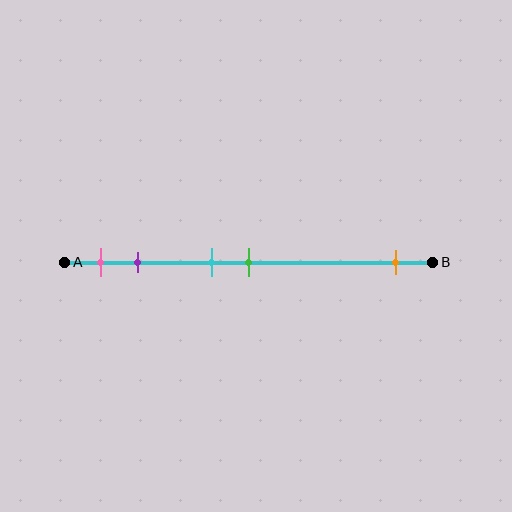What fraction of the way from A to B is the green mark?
The green mark is approximately 50% (0.5) of the way from A to B.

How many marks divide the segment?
There are 5 marks dividing the segment.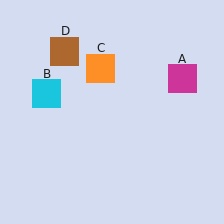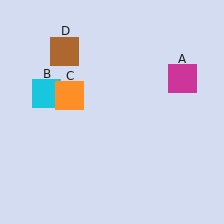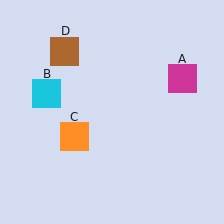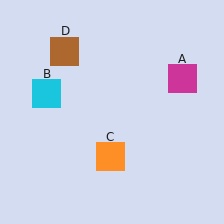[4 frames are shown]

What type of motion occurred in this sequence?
The orange square (object C) rotated counterclockwise around the center of the scene.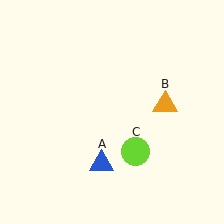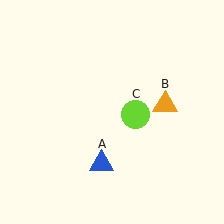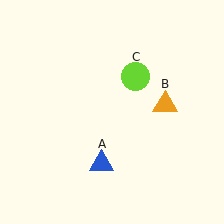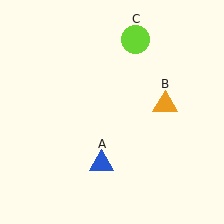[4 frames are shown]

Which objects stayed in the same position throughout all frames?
Blue triangle (object A) and orange triangle (object B) remained stationary.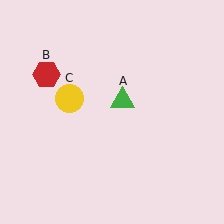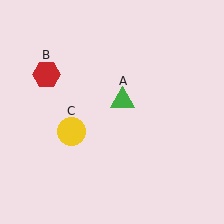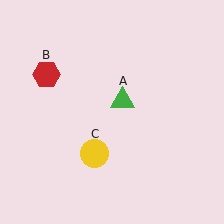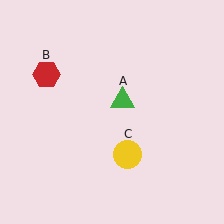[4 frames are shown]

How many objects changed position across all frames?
1 object changed position: yellow circle (object C).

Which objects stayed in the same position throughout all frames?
Green triangle (object A) and red hexagon (object B) remained stationary.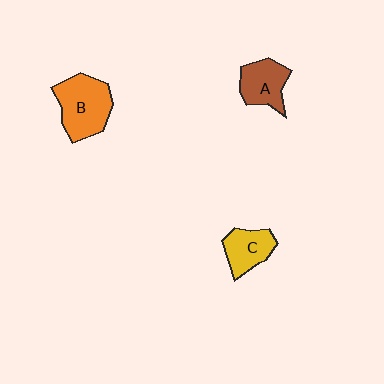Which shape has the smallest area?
Shape C (yellow).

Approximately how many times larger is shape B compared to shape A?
Approximately 1.4 times.